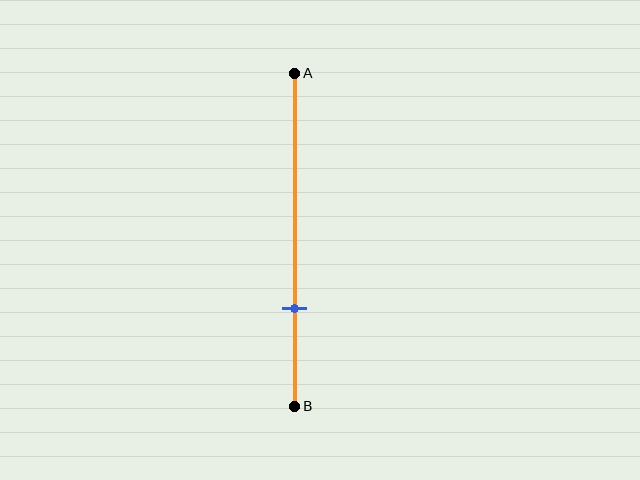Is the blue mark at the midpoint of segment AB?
No, the mark is at about 70% from A, not at the 50% midpoint.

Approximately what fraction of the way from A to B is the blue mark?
The blue mark is approximately 70% of the way from A to B.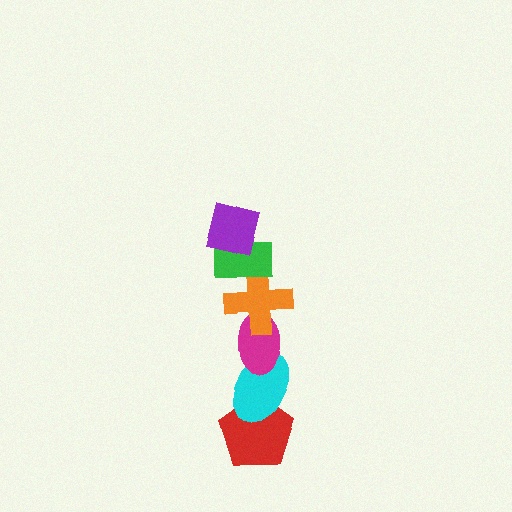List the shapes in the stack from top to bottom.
From top to bottom: the purple square, the green rectangle, the orange cross, the magenta ellipse, the cyan ellipse, the red pentagon.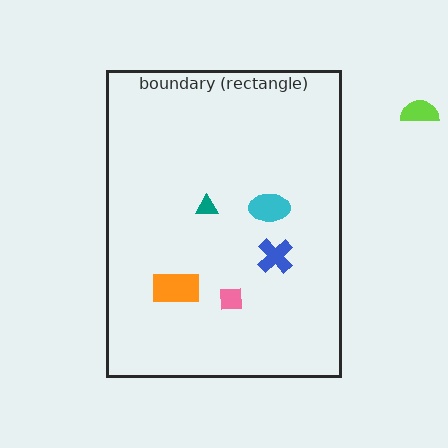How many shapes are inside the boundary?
5 inside, 1 outside.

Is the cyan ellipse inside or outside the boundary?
Inside.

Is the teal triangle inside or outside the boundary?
Inside.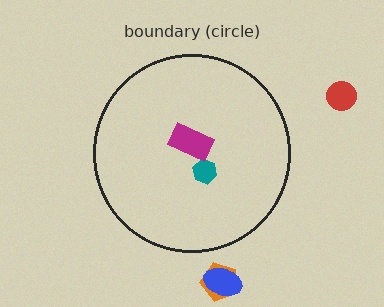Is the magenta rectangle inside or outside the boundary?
Inside.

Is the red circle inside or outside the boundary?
Outside.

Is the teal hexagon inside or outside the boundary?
Inside.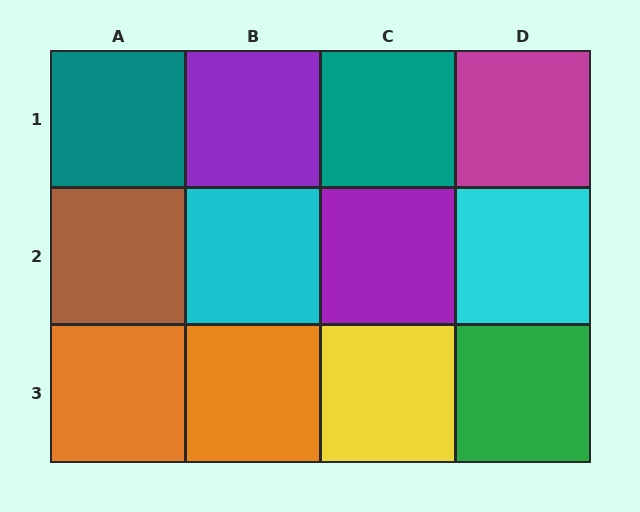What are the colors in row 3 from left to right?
Orange, orange, yellow, green.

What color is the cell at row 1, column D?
Magenta.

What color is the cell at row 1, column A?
Teal.